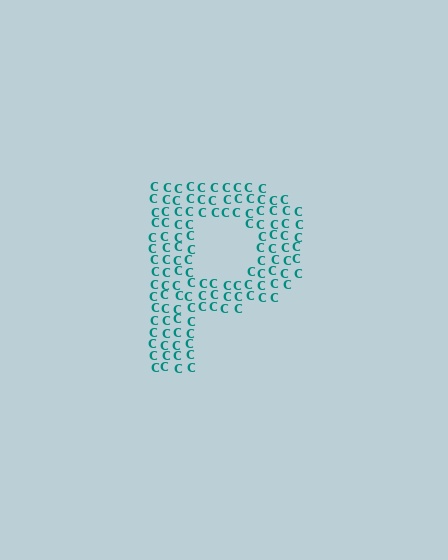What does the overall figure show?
The overall figure shows the letter P.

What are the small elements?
The small elements are letter C's.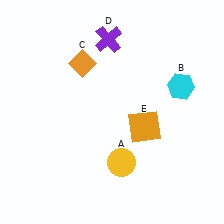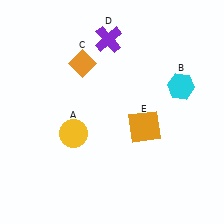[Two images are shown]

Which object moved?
The yellow circle (A) moved left.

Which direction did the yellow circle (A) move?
The yellow circle (A) moved left.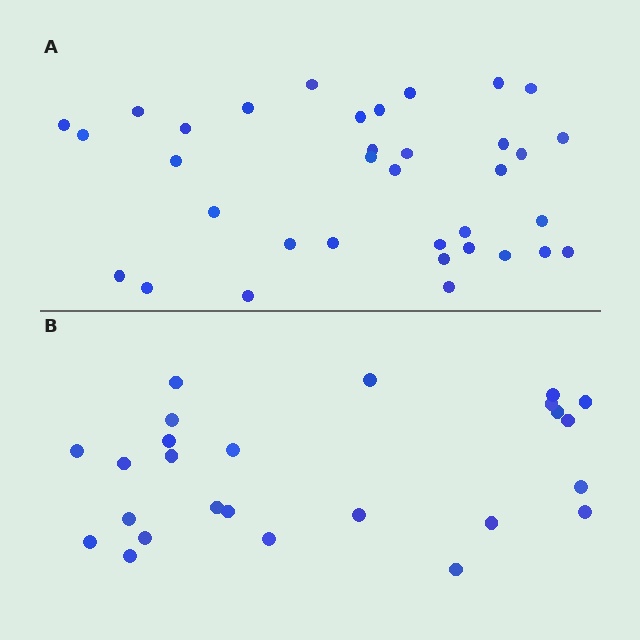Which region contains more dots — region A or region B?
Region A (the top region) has more dots.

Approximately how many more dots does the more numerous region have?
Region A has roughly 10 or so more dots than region B.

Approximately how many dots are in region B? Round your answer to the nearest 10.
About 20 dots. (The exact count is 25, which rounds to 20.)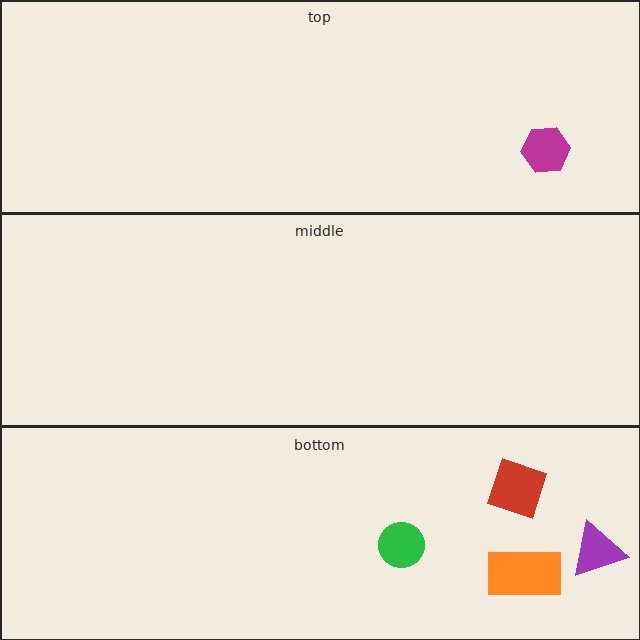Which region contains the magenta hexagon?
The top region.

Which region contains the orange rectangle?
The bottom region.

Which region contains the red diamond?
The bottom region.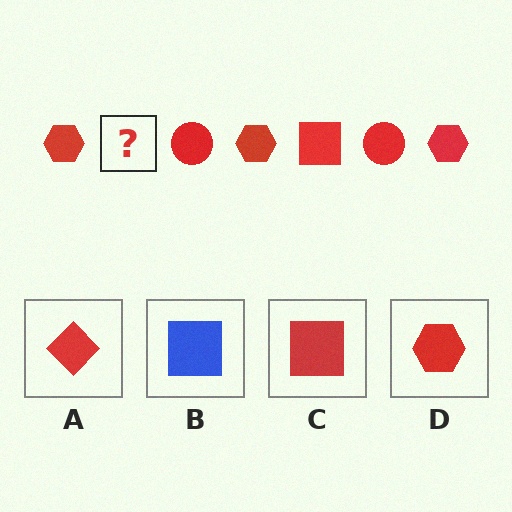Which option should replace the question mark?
Option C.